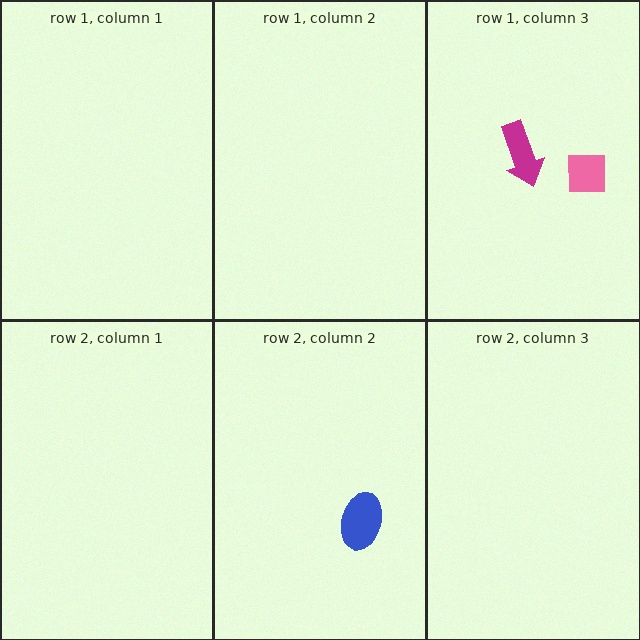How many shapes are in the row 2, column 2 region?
1.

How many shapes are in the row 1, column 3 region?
2.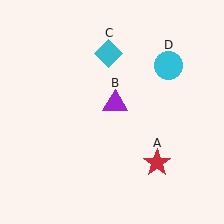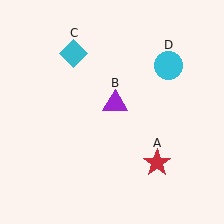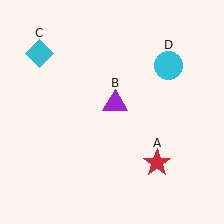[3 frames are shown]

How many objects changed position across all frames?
1 object changed position: cyan diamond (object C).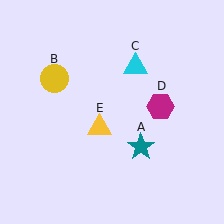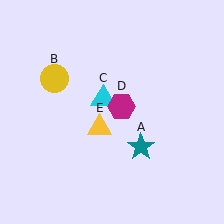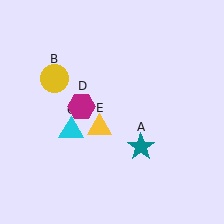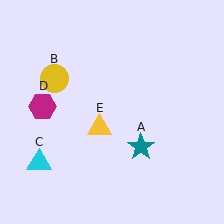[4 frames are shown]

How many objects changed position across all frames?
2 objects changed position: cyan triangle (object C), magenta hexagon (object D).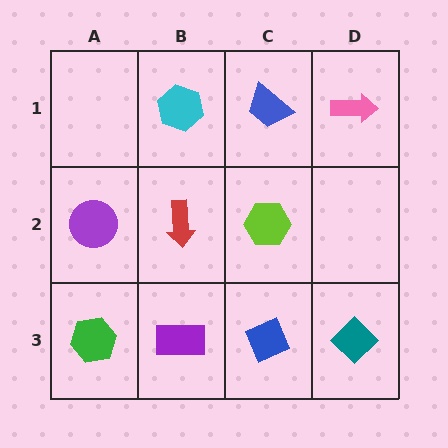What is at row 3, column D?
A teal diamond.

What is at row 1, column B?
A cyan hexagon.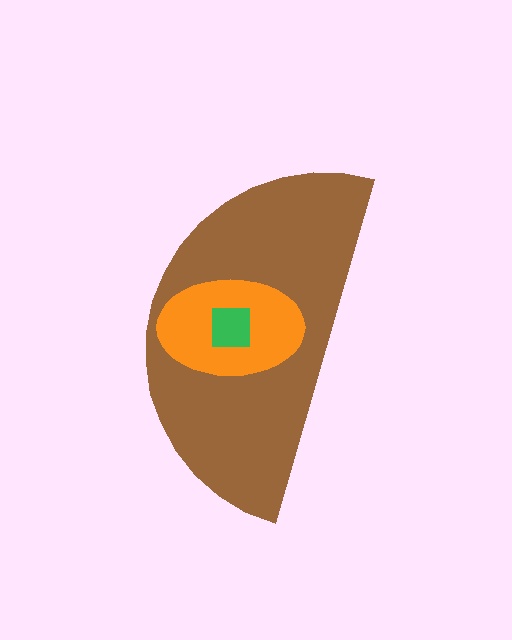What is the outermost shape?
The brown semicircle.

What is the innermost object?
The green square.